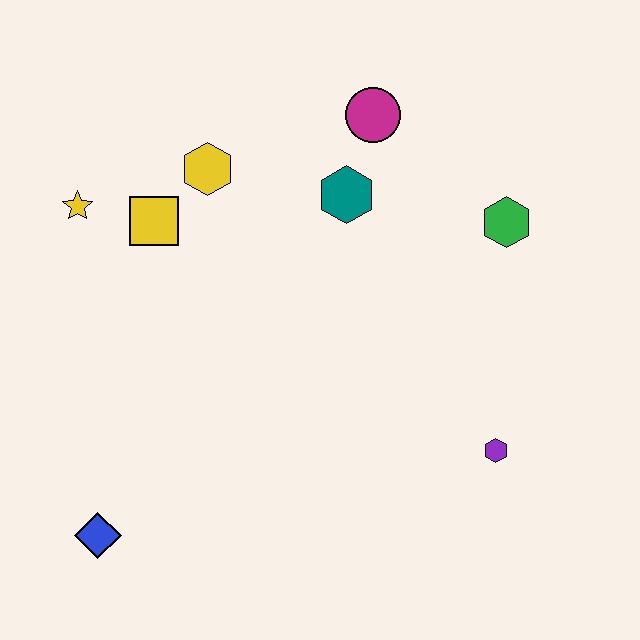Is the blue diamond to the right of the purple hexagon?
No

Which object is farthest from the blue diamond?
The green hexagon is farthest from the blue diamond.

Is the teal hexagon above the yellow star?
Yes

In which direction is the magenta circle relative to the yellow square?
The magenta circle is to the right of the yellow square.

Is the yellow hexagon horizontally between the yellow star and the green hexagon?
Yes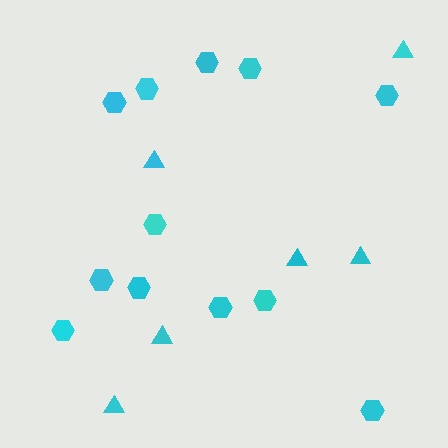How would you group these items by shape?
There are 2 groups: one group of triangles (6) and one group of hexagons (12).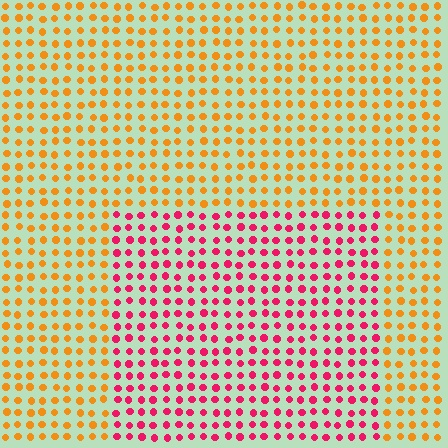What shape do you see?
I see a rectangle.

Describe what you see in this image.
The image is filled with small orange elements in a uniform arrangement. A rectangle-shaped region is visible where the elements are tinted to a slightly different hue, forming a subtle color boundary.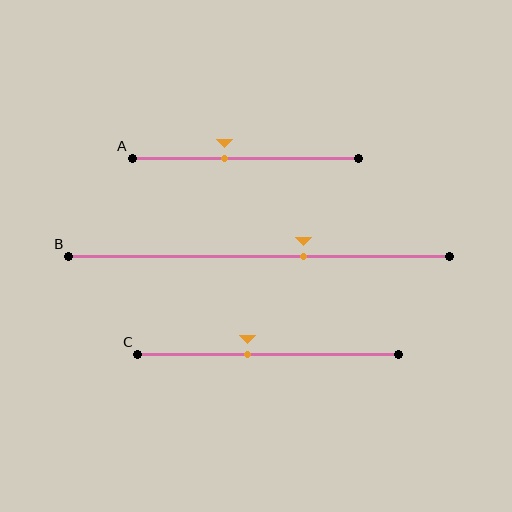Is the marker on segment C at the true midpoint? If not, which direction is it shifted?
No, the marker on segment C is shifted to the left by about 8% of the segment length.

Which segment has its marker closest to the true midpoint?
Segment C has its marker closest to the true midpoint.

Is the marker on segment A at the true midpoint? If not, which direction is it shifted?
No, the marker on segment A is shifted to the left by about 9% of the segment length.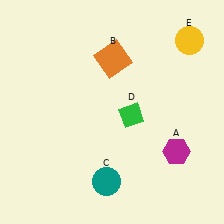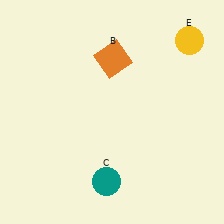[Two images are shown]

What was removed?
The green diamond (D), the magenta hexagon (A) were removed in Image 2.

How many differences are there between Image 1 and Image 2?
There are 2 differences between the two images.